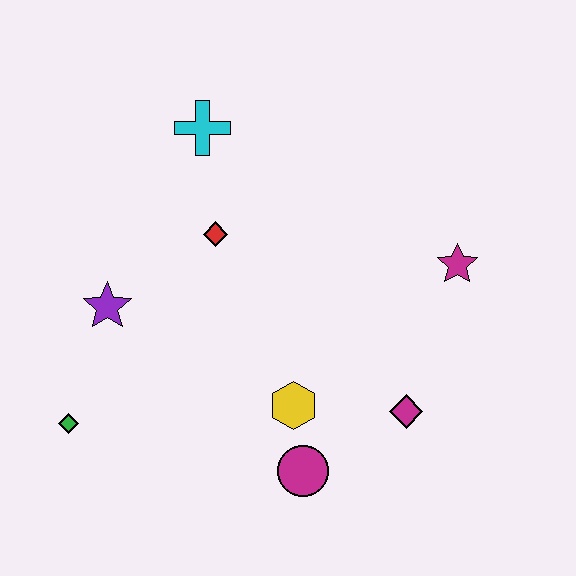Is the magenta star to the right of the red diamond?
Yes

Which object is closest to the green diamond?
The purple star is closest to the green diamond.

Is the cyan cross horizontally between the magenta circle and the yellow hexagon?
No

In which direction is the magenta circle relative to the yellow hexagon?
The magenta circle is below the yellow hexagon.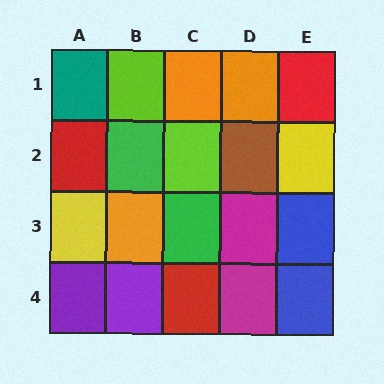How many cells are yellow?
2 cells are yellow.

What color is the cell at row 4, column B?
Purple.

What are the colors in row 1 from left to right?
Teal, lime, orange, orange, red.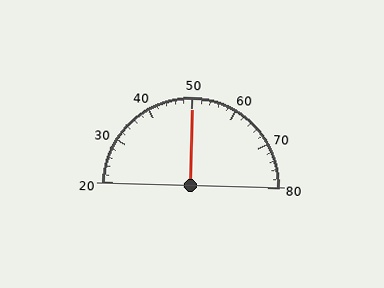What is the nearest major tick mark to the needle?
The nearest major tick mark is 50.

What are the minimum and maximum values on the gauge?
The gauge ranges from 20 to 80.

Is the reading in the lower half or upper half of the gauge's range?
The reading is in the upper half of the range (20 to 80).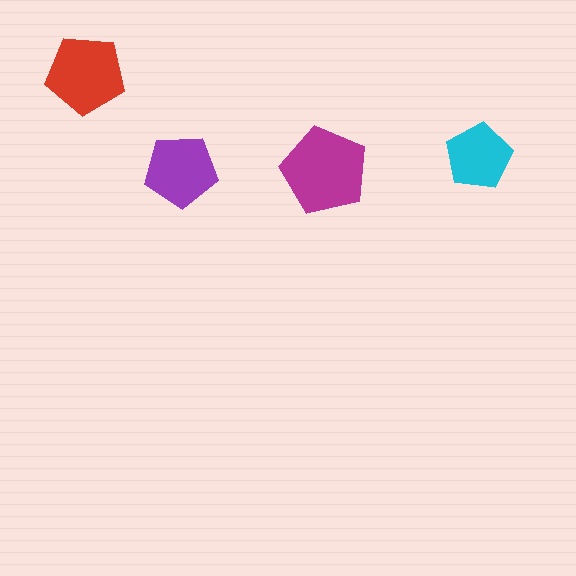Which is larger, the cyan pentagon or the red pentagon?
The red one.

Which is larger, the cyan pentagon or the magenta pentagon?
The magenta one.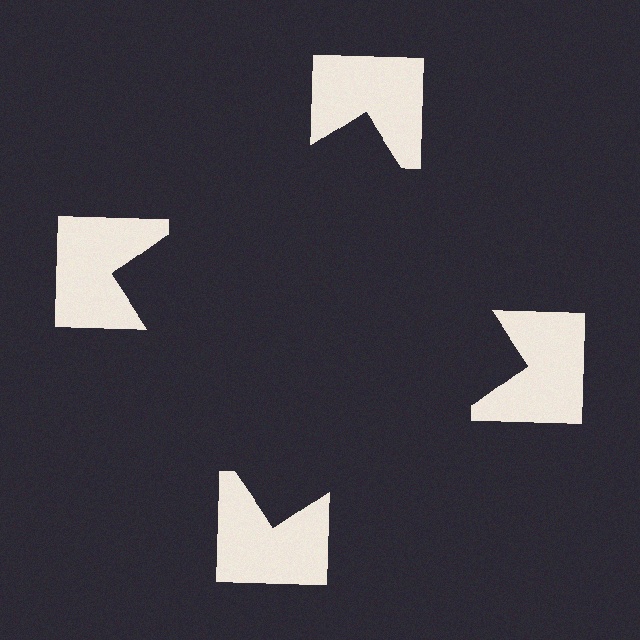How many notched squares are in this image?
There are 4 — one at each vertex of the illusory square.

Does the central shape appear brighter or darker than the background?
It typically appears slightly darker than the background, even though no actual brightness change is drawn.